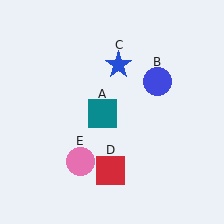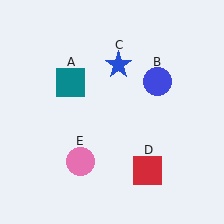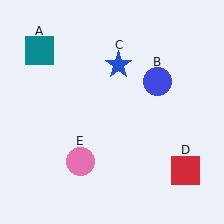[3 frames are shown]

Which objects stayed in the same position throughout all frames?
Blue circle (object B) and blue star (object C) and pink circle (object E) remained stationary.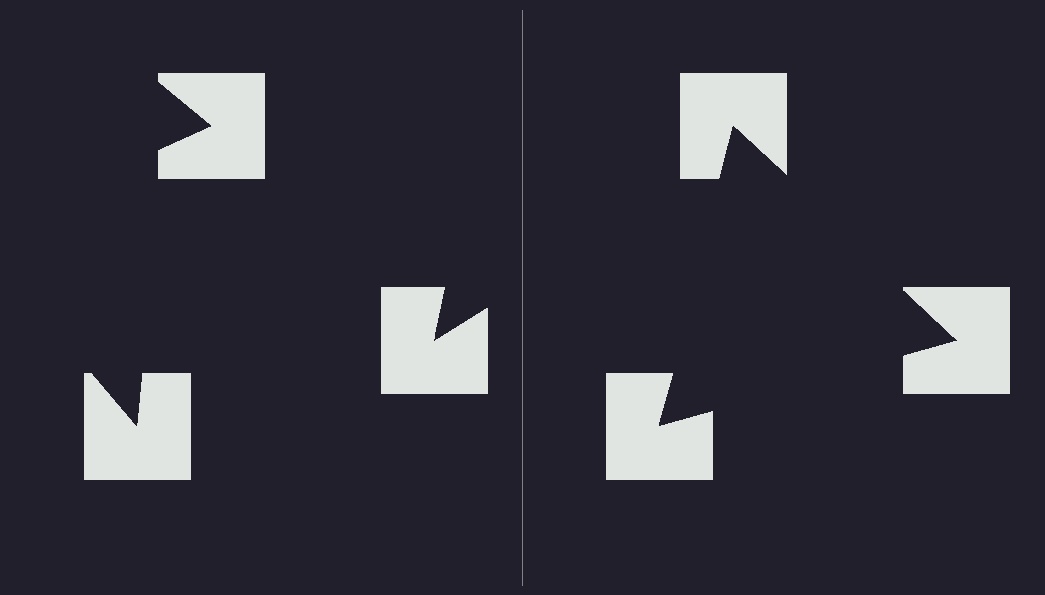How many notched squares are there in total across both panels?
6 — 3 on each side.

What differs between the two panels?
The notched squares are positioned identically on both sides; only the wedge orientations differ. On the right they align to a triangle; on the left they are misaligned.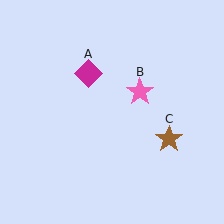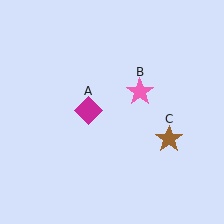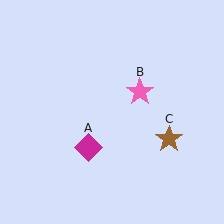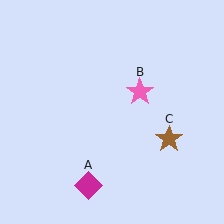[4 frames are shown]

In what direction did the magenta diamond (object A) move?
The magenta diamond (object A) moved down.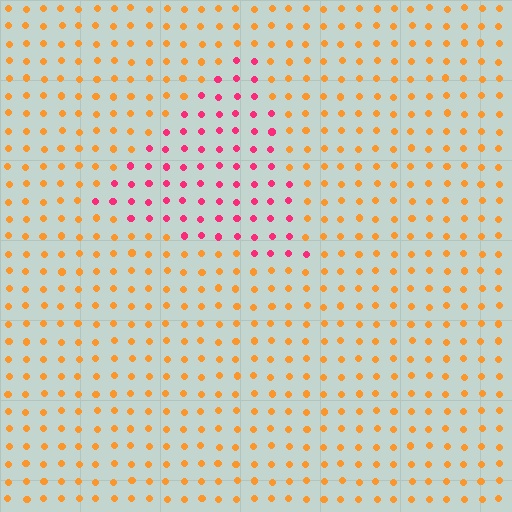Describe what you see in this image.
The image is filled with small orange elements in a uniform arrangement. A triangle-shaped region is visible where the elements are tinted to a slightly different hue, forming a subtle color boundary.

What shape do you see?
I see a triangle.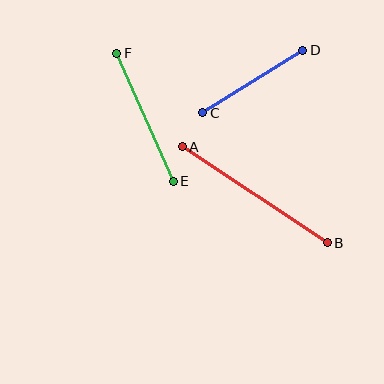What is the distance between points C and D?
The distance is approximately 118 pixels.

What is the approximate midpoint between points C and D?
The midpoint is at approximately (253, 82) pixels.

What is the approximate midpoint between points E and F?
The midpoint is at approximately (145, 117) pixels.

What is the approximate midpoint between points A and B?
The midpoint is at approximately (255, 195) pixels.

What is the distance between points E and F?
The distance is approximately 140 pixels.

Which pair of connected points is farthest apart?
Points A and B are farthest apart.